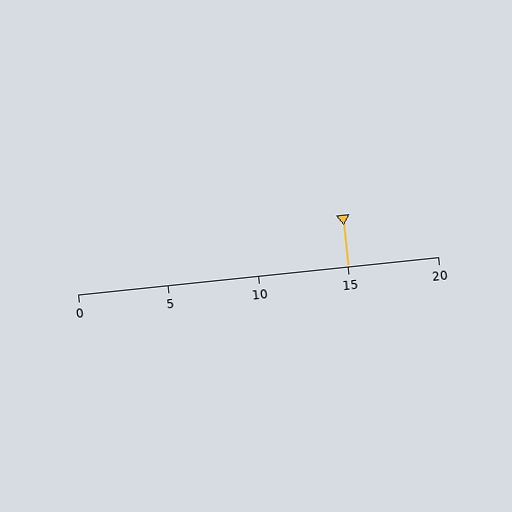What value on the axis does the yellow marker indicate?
The marker indicates approximately 15.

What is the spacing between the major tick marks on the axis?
The major ticks are spaced 5 apart.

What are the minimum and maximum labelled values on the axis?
The axis runs from 0 to 20.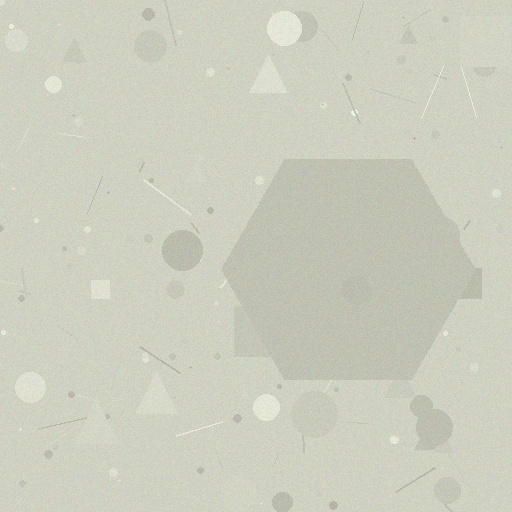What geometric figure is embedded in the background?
A hexagon is embedded in the background.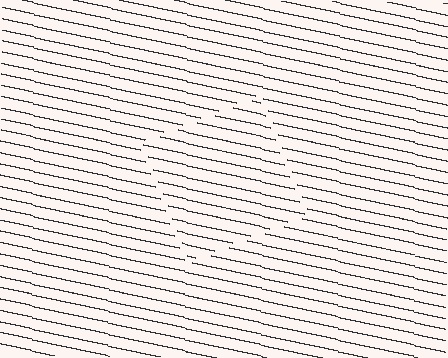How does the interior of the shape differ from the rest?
The interior of the shape contains the same grating, shifted by half a period — the contour is defined by the phase discontinuity where line-ends from the inner and outer gratings abut.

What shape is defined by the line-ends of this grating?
An illusory square. The interior of the shape contains the same grating, shifted by half a period — the contour is defined by the phase discontinuity where line-ends from the inner and outer gratings abut.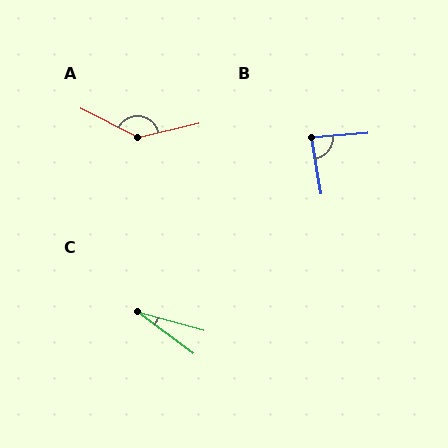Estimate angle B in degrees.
Approximately 85 degrees.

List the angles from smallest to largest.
C (22°), B (85°), A (140°).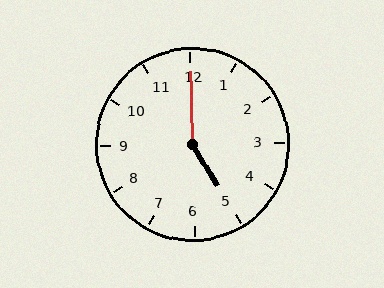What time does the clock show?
5:00.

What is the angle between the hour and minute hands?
Approximately 150 degrees.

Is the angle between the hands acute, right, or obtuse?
It is obtuse.